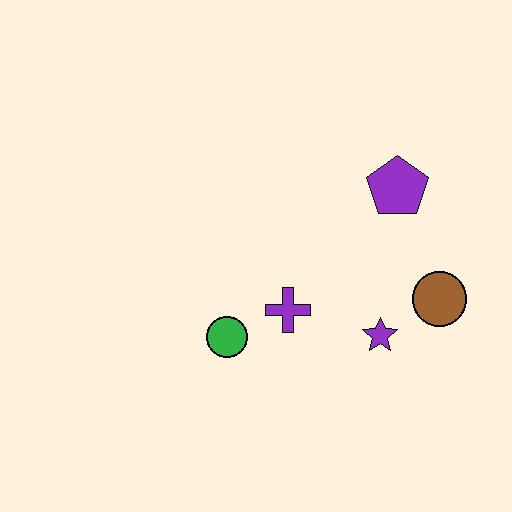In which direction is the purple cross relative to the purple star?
The purple cross is to the left of the purple star.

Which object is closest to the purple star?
The brown circle is closest to the purple star.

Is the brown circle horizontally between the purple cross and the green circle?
No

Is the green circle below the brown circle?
Yes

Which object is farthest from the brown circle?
The green circle is farthest from the brown circle.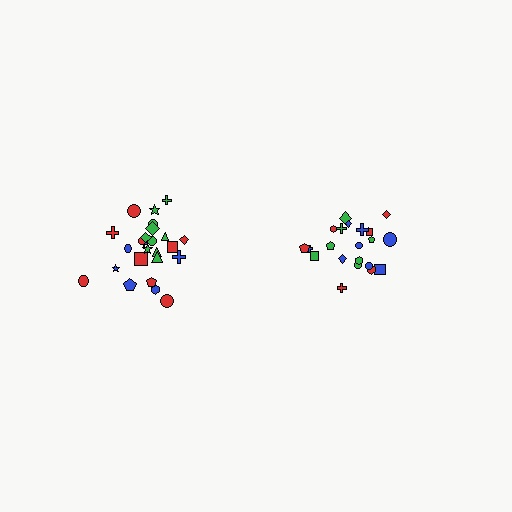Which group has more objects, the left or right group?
The left group.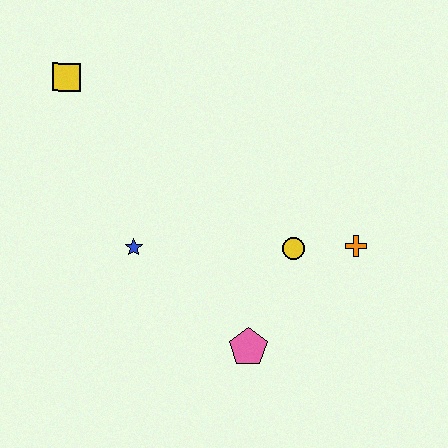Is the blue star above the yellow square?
No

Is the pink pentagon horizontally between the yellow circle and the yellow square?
Yes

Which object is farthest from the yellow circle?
The yellow square is farthest from the yellow circle.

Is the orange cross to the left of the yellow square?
No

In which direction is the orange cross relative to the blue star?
The orange cross is to the right of the blue star.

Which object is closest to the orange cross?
The yellow circle is closest to the orange cross.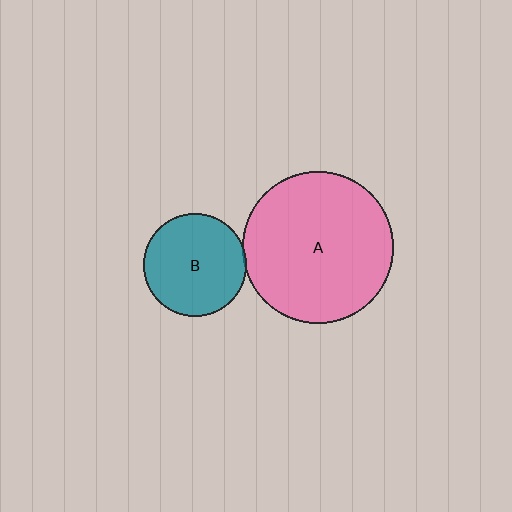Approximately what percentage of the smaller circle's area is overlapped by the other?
Approximately 5%.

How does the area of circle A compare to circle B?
Approximately 2.2 times.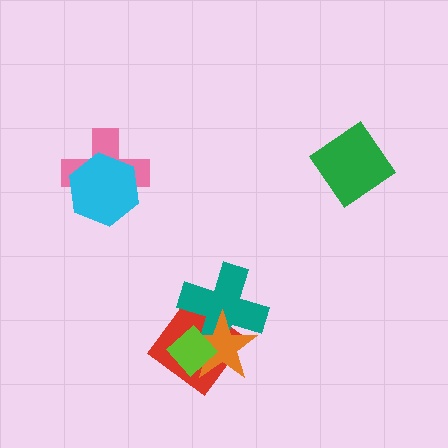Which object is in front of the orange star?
The lime diamond is in front of the orange star.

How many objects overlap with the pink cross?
1 object overlaps with the pink cross.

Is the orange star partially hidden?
Yes, it is partially covered by another shape.